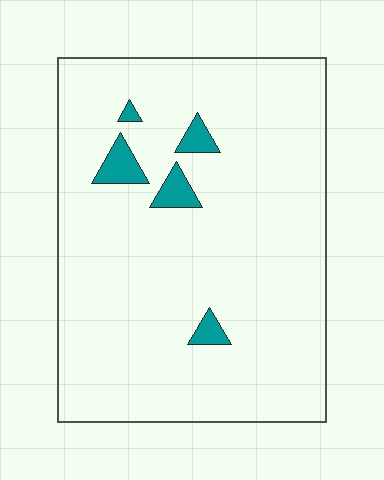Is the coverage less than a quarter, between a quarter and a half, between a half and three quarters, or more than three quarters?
Less than a quarter.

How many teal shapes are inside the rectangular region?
5.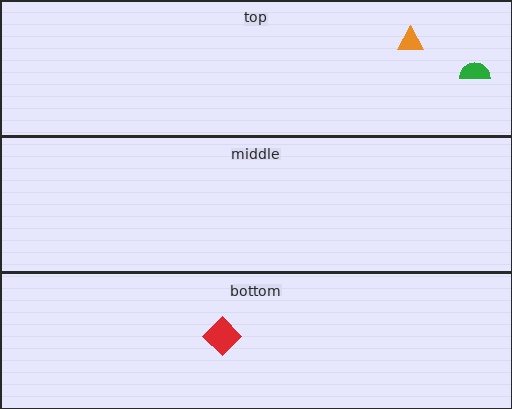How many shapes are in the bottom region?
1.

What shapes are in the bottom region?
The red diamond.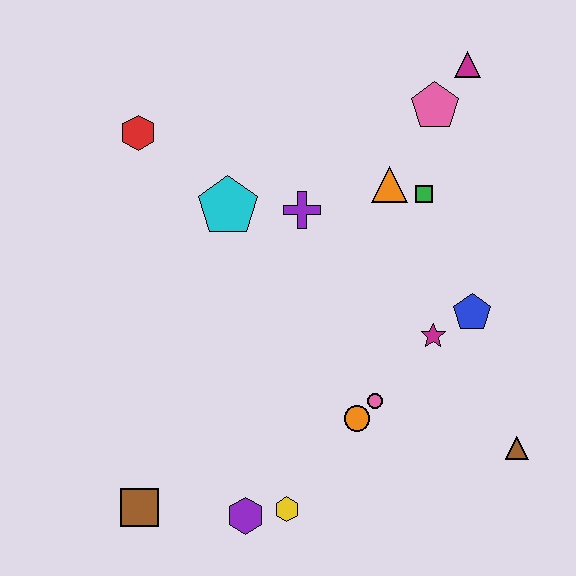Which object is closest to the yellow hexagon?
The purple hexagon is closest to the yellow hexagon.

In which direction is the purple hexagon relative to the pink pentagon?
The purple hexagon is below the pink pentagon.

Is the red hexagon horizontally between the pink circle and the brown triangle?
No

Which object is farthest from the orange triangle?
The brown square is farthest from the orange triangle.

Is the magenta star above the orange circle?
Yes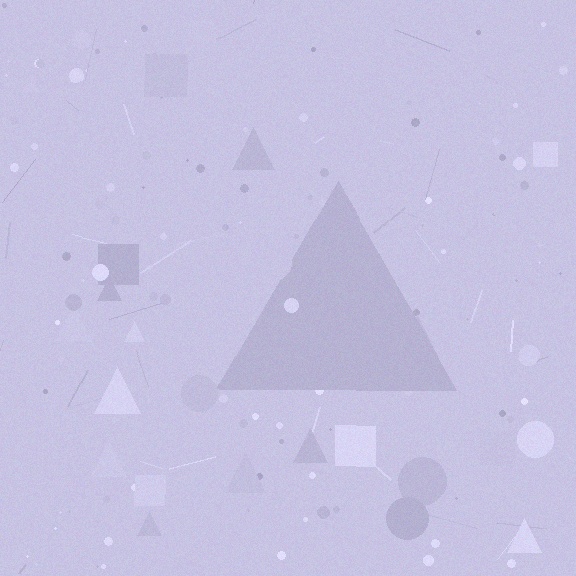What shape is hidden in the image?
A triangle is hidden in the image.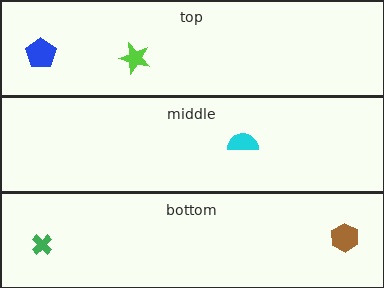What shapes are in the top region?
The blue pentagon, the lime star.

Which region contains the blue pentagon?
The top region.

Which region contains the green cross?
The bottom region.